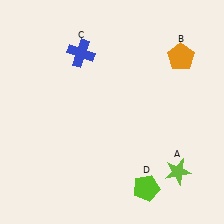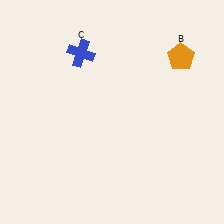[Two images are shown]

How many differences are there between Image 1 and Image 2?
There are 2 differences between the two images.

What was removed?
The lime pentagon (D), the lime star (A) were removed in Image 2.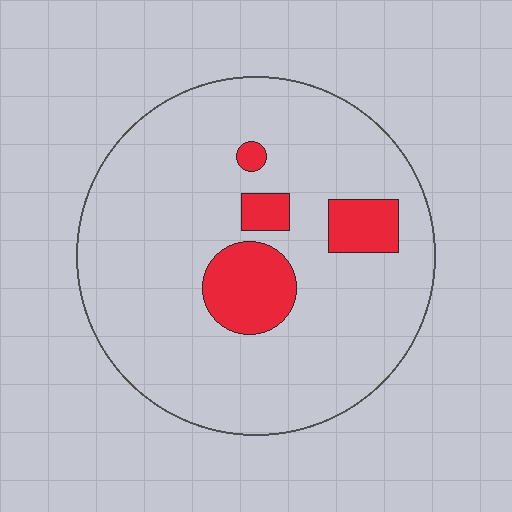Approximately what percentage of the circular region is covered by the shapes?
Approximately 15%.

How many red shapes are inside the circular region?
4.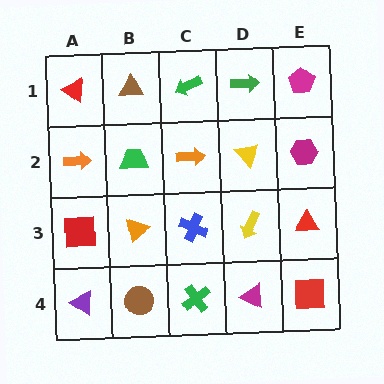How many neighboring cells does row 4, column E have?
2.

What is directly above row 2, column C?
A green arrow.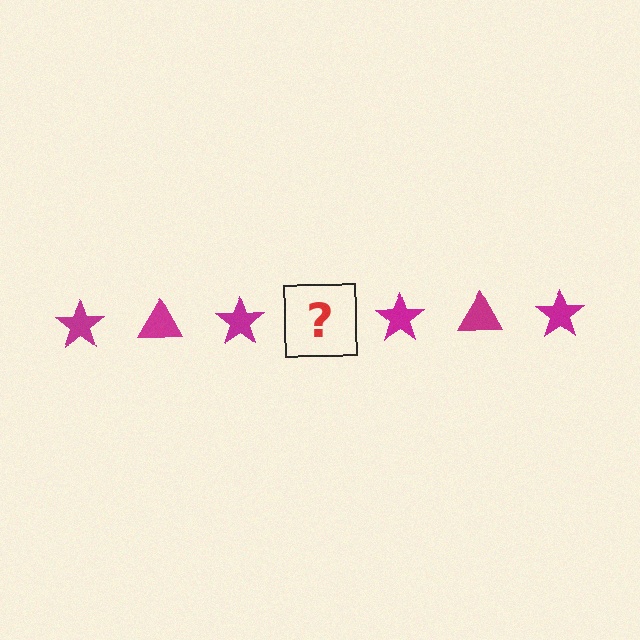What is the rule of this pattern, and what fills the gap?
The rule is that the pattern cycles through star, triangle shapes in magenta. The gap should be filled with a magenta triangle.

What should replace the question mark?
The question mark should be replaced with a magenta triangle.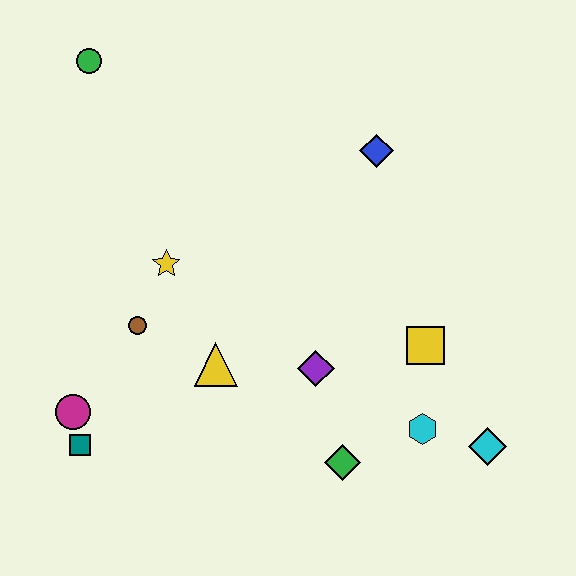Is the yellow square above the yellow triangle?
Yes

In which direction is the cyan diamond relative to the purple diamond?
The cyan diamond is to the right of the purple diamond.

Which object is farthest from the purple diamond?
The green circle is farthest from the purple diamond.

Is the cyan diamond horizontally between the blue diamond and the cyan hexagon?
No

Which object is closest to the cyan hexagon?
The cyan diamond is closest to the cyan hexagon.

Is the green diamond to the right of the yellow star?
Yes